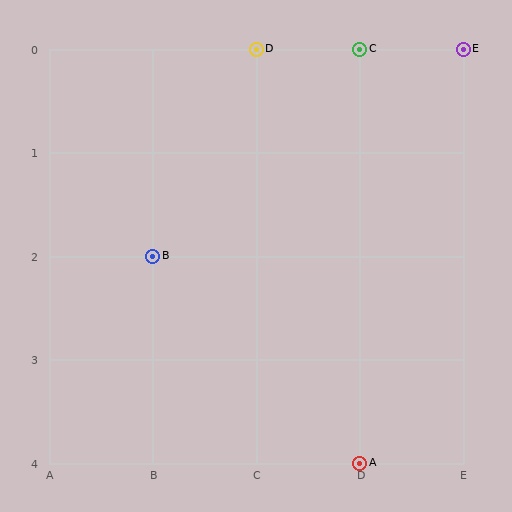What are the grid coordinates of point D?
Point D is at grid coordinates (C, 0).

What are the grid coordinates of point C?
Point C is at grid coordinates (D, 0).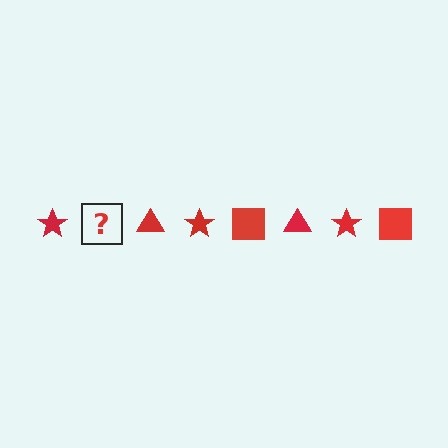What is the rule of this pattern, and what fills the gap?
The rule is that the pattern cycles through star, square, triangle shapes in red. The gap should be filled with a red square.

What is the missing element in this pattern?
The missing element is a red square.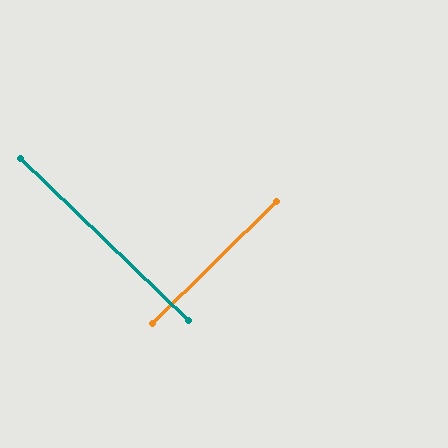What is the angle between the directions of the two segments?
Approximately 88 degrees.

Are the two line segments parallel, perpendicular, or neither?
Perpendicular — they meet at approximately 88°.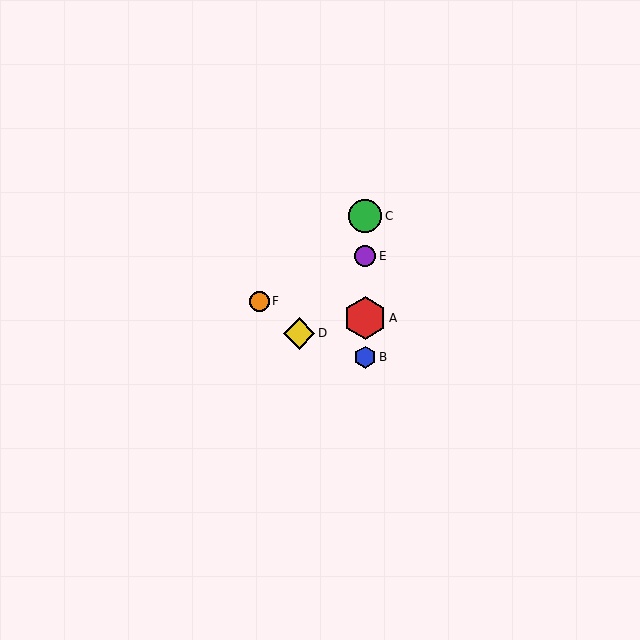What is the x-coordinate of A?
Object A is at x≈365.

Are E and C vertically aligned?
Yes, both are at x≈365.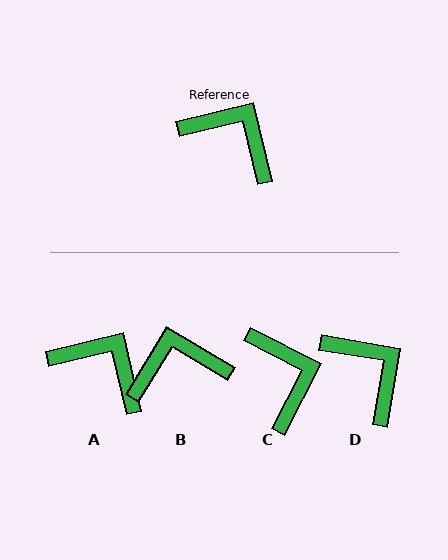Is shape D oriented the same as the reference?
No, it is off by about 23 degrees.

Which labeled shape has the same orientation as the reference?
A.